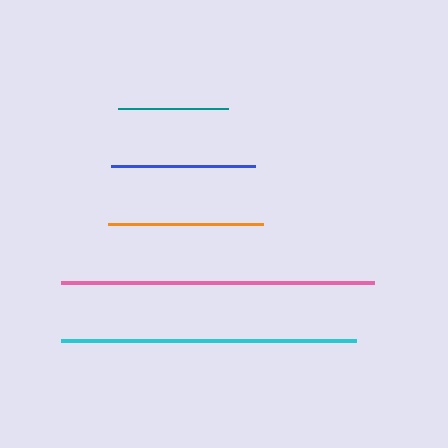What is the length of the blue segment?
The blue segment is approximately 144 pixels long.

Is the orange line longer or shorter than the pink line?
The pink line is longer than the orange line.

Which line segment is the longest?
The pink line is the longest at approximately 314 pixels.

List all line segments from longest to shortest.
From longest to shortest: pink, cyan, orange, blue, teal.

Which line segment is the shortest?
The teal line is the shortest at approximately 110 pixels.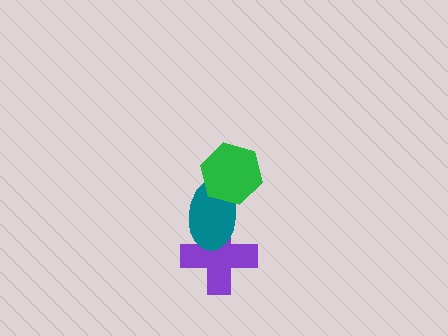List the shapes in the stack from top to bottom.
From top to bottom: the green hexagon, the teal ellipse, the purple cross.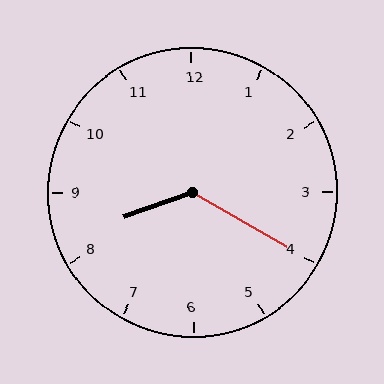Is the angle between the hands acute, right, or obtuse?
It is obtuse.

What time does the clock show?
8:20.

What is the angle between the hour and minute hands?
Approximately 130 degrees.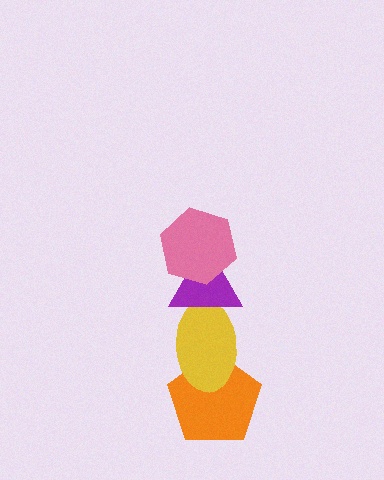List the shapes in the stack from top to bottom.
From top to bottom: the pink hexagon, the purple triangle, the yellow ellipse, the orange pentagon.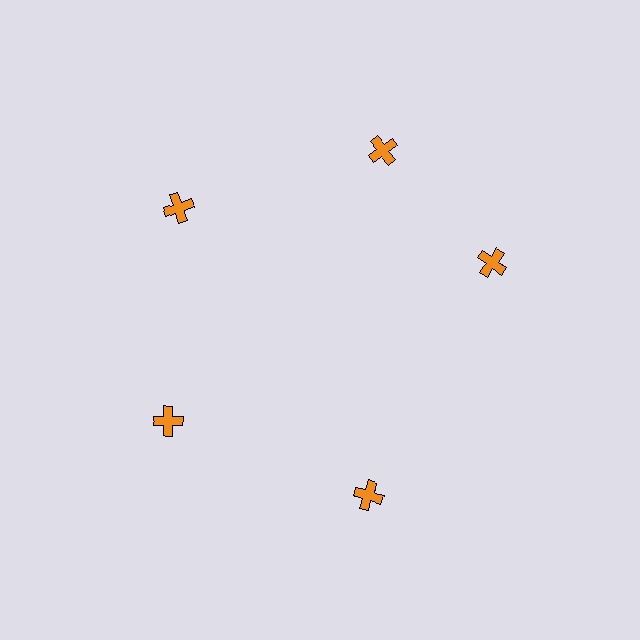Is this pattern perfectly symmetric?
No. The 5 orange crosses are arranged in a ring, but one element near the 3 o'clock position is rotated out of alignment along the ring, breaking the 5-fold rotational symmetry.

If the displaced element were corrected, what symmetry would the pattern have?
It would have 5-fold rotational symmetry — the pattern would map onto itself every 72 degrees.